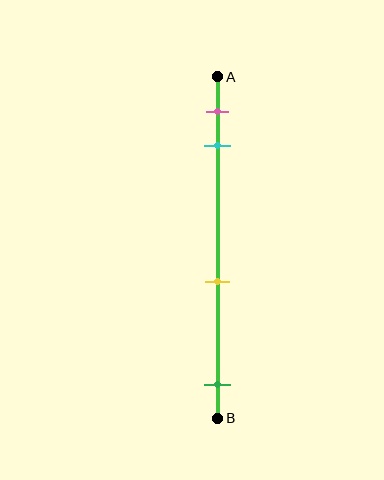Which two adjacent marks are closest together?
The pink and cyan marks are the closest adjacent pair.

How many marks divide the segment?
There are 4 marks dividing the segment.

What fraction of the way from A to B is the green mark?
The green mark is approximately 90% (0.9) of the way from A to B.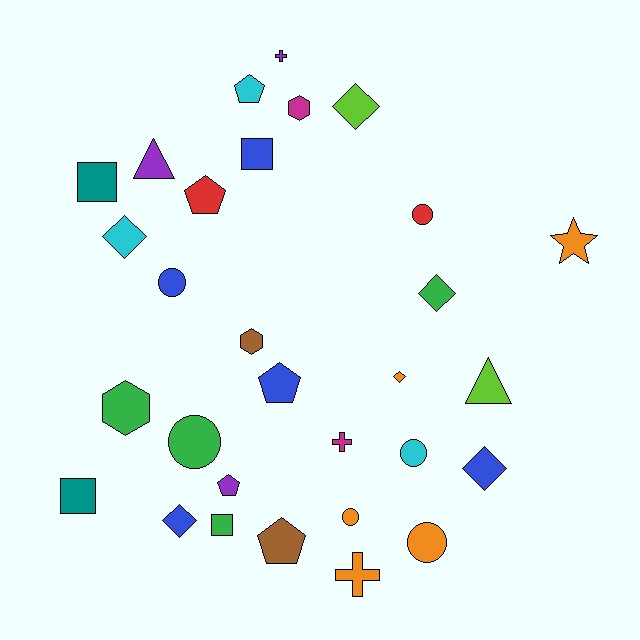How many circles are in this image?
There are 6 circles.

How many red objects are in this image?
There are 2 red objects.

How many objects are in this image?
There are 30 objects.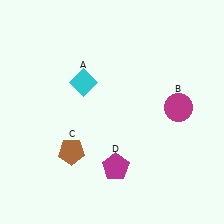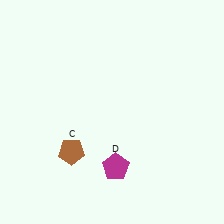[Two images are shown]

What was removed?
The magenta circle (B), the cyan diamond (A) were removed in Image 2.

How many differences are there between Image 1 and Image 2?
There are 2 differences between the two images.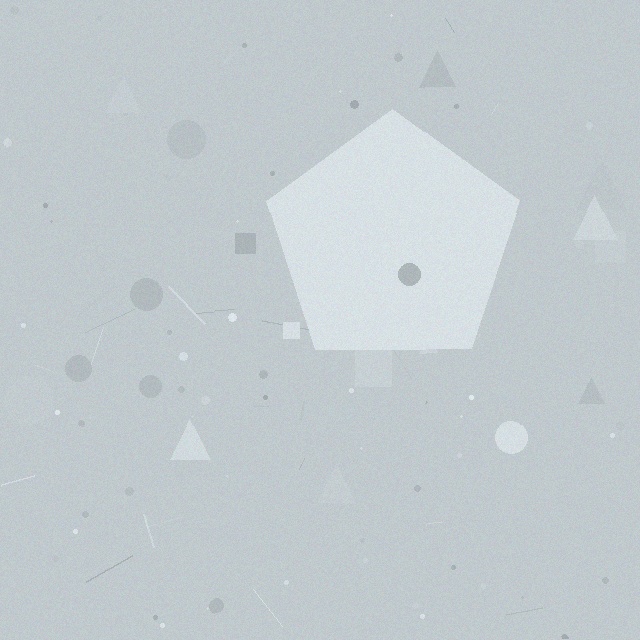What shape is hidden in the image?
A pentagon is hidden in the image.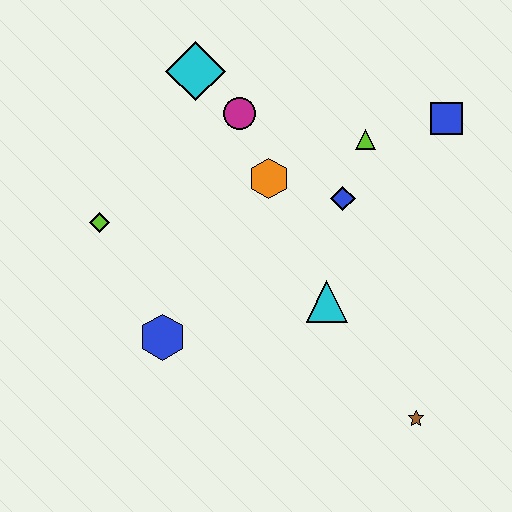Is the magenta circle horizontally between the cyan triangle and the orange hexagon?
No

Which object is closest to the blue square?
The lime triangle is closest to the blue square.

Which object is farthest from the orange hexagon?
The brown star is farthest from the orange hexagon.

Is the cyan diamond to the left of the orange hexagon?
Yes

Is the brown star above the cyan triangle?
No